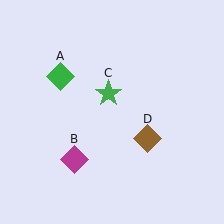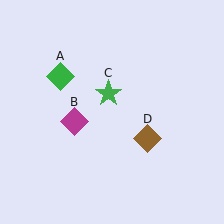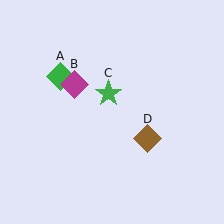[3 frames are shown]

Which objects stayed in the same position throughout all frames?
Green diamond (object A) and green star (object C) and brown diamond (object D) remained stationary.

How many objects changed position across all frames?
1 object changed position: magenta diamond (object B).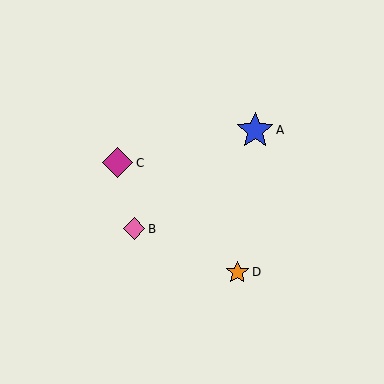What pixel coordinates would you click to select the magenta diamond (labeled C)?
Click at (118, 163) to select the magenta diamond C.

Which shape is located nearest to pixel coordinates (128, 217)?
The pink diamond (labeled B) at (134, 229) is nearest to that location.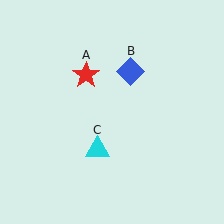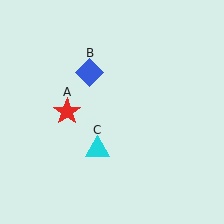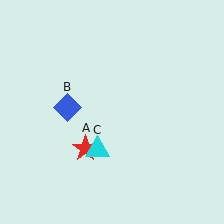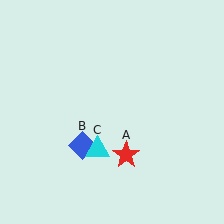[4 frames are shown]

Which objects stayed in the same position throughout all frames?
Cyan triangle (object C) remained stationary.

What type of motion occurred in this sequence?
The red star (object A), blue diamond (object B) rotated counterclockwise around the center of the scene.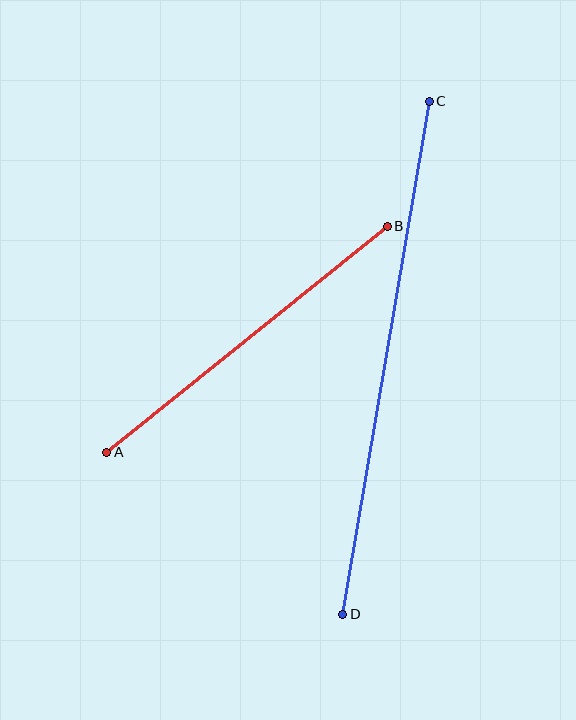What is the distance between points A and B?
The distance is approximately 360 pixels.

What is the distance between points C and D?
The distance is approximately 520 pixels.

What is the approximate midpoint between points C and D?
The midpoint is at approximately (386, 358) pixels.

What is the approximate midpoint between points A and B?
The midpoint is at approximately (247, 339) pixels.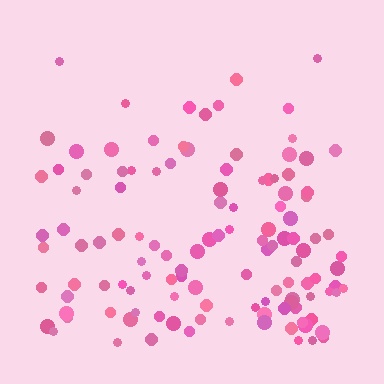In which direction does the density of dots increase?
From top to bottom, with the bottom side densest.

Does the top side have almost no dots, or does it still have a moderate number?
Still a moderate number, just noticeably fewer than the bottom.